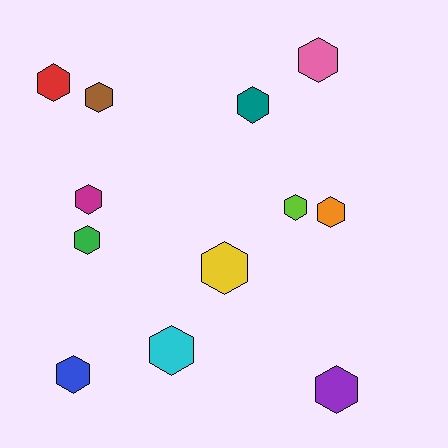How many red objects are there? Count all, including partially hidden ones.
There is 1 red object.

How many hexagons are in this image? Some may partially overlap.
There are 12 hexagons.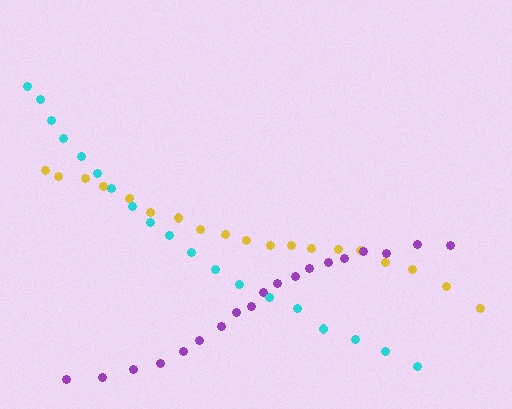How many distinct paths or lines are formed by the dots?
There are 3 distinct paths.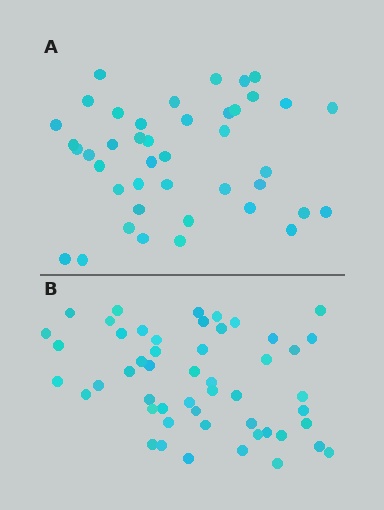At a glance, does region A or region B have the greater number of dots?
Region B (the bottom region) has more dots.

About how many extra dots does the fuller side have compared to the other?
Region B has roughly 8 or so more dots than region A.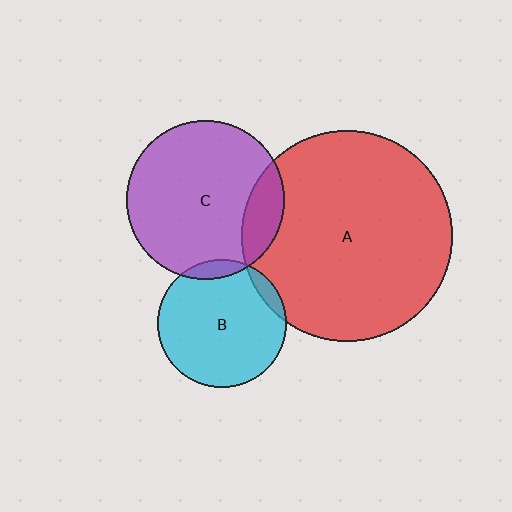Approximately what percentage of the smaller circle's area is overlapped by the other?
Approximately 15%.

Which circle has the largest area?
Circle A (red).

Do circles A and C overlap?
Yes.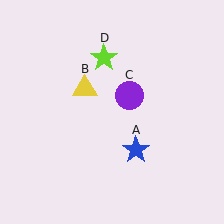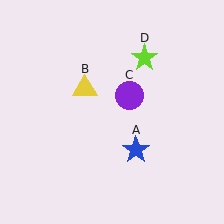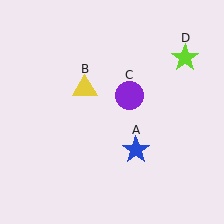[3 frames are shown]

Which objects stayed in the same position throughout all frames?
Blue star (object A) and yellow triangle (object B) and purple circle (object C) remained stationary.